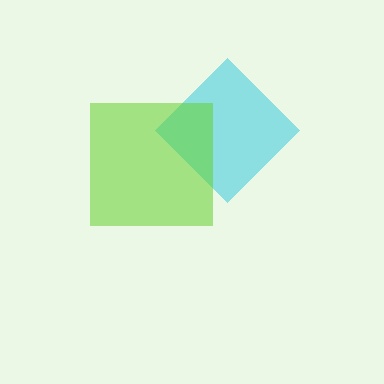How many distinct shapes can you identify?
There are 2 distinct shapes: a cyan diamond, a lime square.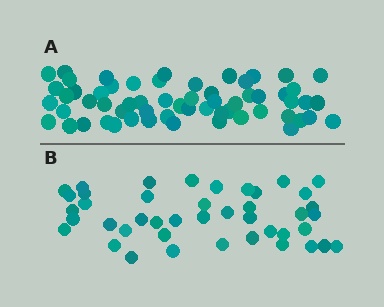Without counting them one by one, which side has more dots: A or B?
Region A (the top region) has more dots.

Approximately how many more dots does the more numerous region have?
Region A has approximately 15 more dots than region B.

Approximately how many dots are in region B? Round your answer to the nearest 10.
About 40 dots. (The exact count is 43, which rounds to 40.)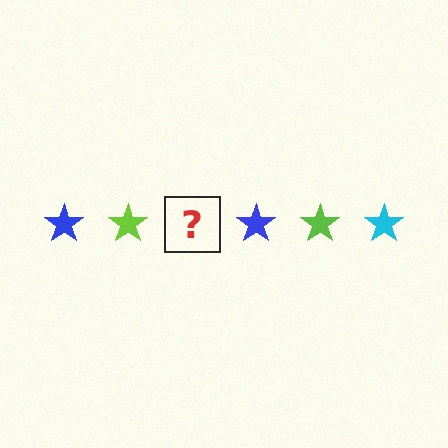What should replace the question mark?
The question mark should be replaced with a cyan star.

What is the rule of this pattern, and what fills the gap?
The rule is that the pattern cycles through blue, lime, cyan stars. The gap should be filled with a cyan star.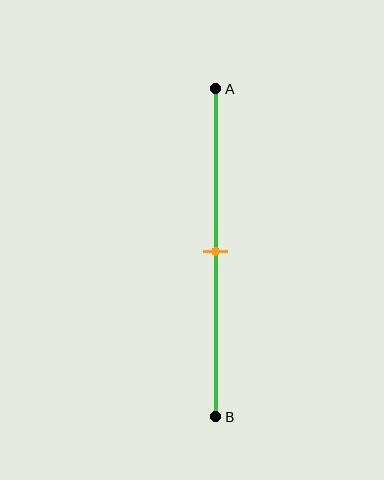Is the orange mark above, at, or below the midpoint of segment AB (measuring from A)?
The orange mark is approximately at the midpoint of segment AB.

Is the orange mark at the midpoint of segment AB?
Yes, the mark is approximately at the midpoint.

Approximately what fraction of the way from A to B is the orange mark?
The orange mark is approximately 50% of the way from A to B.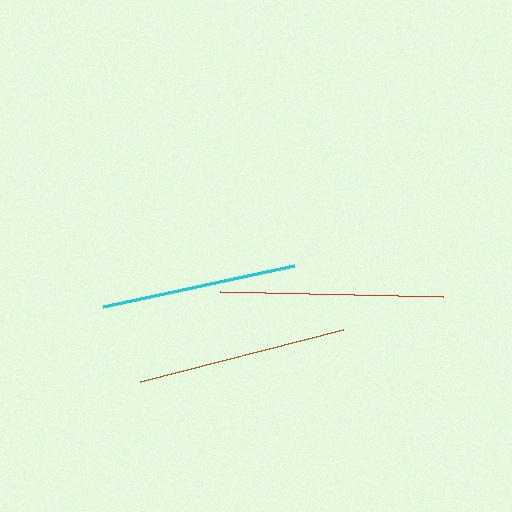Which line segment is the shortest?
The cyan line is the shortest at approximately 195 pixels.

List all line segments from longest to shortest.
From longest to shortest: red, brown, cyan.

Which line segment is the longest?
The red line is the longest at approximately 224 pixels.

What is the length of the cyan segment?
The cyan segment is approximately 195 pixels long.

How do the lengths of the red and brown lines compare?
The red and brown lines are approximately the same length.